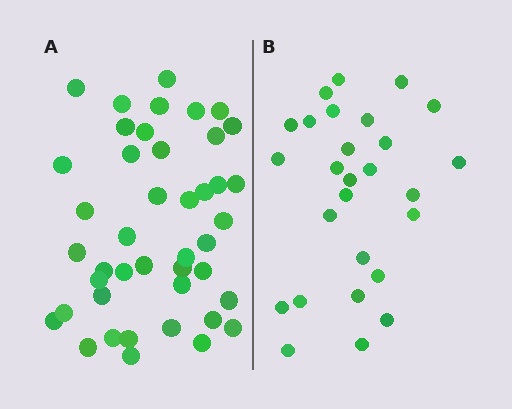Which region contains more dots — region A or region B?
Region A (the left region) has more dots.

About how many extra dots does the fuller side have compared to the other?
Region A has approximately 15 more dots than region B.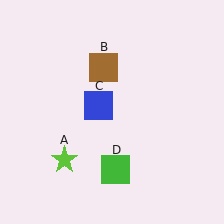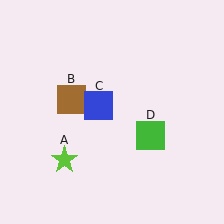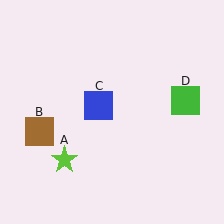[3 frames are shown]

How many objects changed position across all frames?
2 objects changed position: brown square (object B), green square (object D).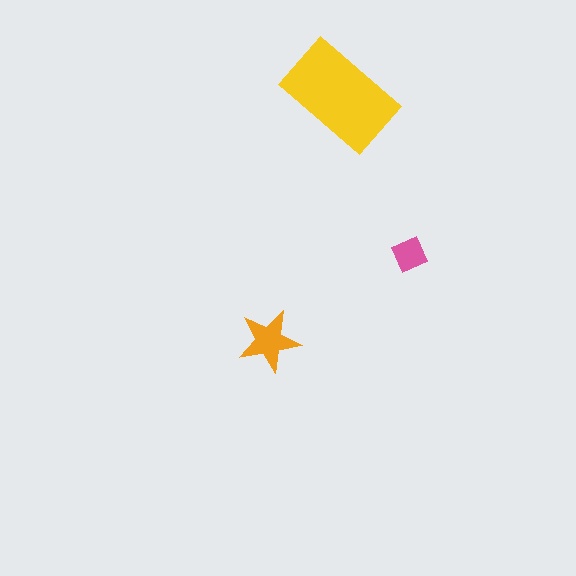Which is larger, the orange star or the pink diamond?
The orange star.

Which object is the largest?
The yellow rectangle.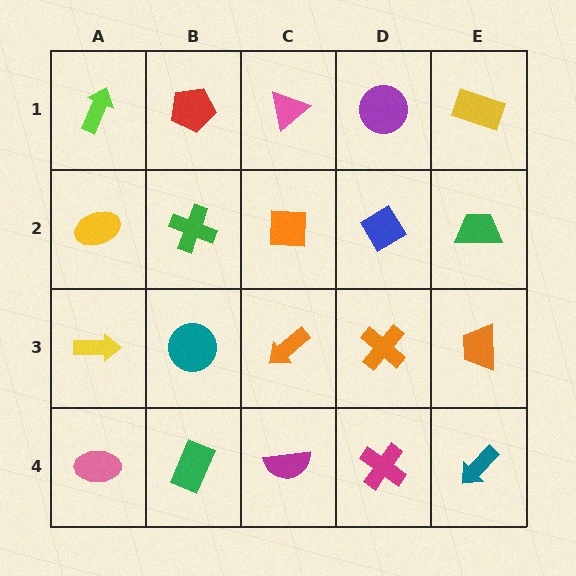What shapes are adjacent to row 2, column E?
A yellow rectangle (row 1, column E), an orange trapezoid (row 3, column E), a blue diamond (row 2, column D).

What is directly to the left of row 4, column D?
A magenta semicircle.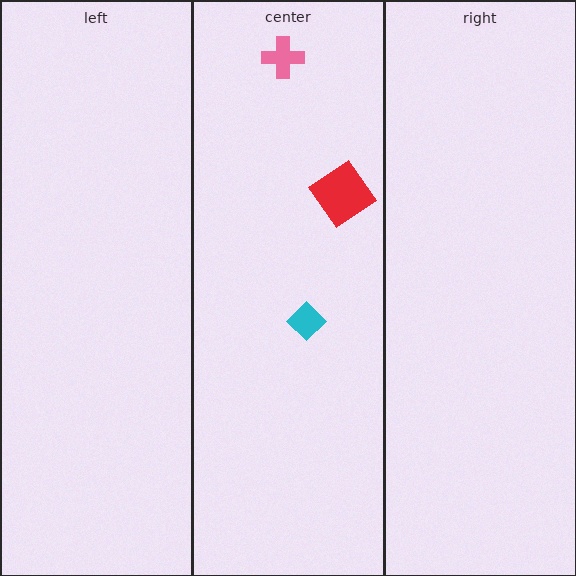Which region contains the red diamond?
The center region.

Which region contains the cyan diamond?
The center region.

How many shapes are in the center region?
3.